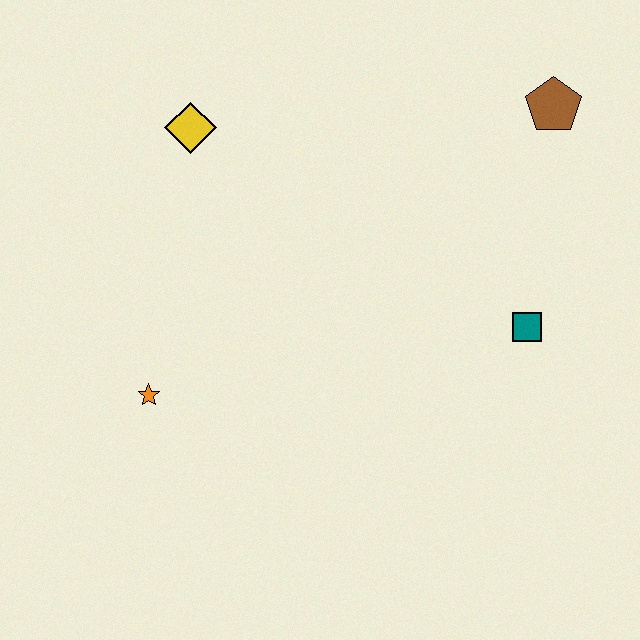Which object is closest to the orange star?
The yellow diamond is closest to the orange star.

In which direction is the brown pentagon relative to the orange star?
The brown pentagon is to the right of the orange star.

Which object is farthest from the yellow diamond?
The teal square is farthest from the yellow diamond.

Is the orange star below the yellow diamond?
Yes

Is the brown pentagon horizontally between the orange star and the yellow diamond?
No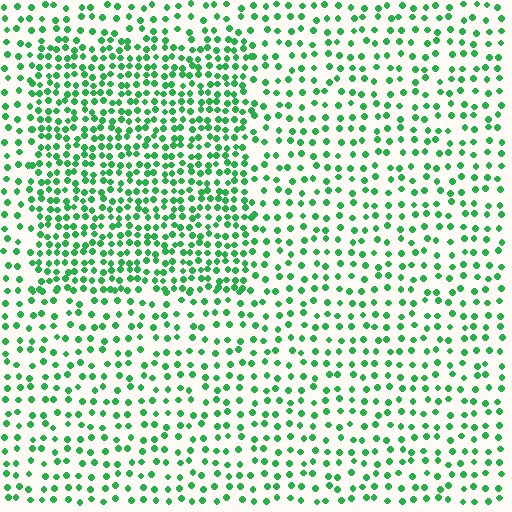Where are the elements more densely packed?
The elements are more densely packed inside the rectangle boundary.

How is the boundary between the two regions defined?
The boundary is defined by a change in element density (approximately 1.9x ratio). All elements are the same color, size, and shape.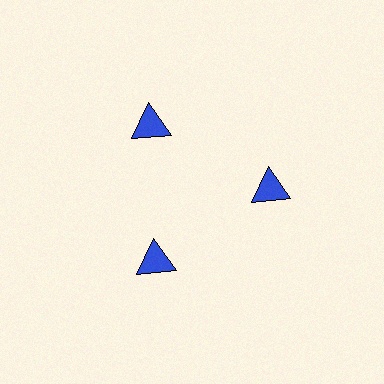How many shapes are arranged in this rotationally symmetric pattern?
There are 3 shapes, arranged in 3 groups of 1.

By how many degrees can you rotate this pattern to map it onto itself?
The pattern maps onto itself every 120 degrees of rotation.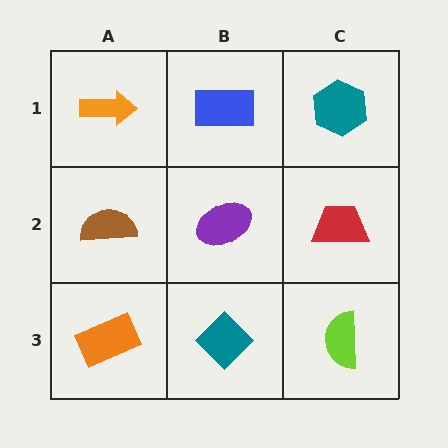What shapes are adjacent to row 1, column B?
A purple ellipse (row 2, column B), an orange arrow (row 1, column A), a teal hexagon (row 1, column C).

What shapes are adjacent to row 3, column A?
A brown semicircle (row 2, column A), a teal diamond (row 3, column B).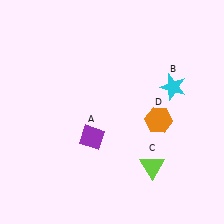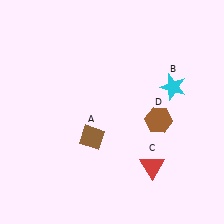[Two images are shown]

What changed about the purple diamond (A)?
In Image 1, A is purple. In Image 2, it changed to brown.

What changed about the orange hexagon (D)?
In Image 1, D is orange. In Image 2, it changed to brown.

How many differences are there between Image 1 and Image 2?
There are 3 differences between the two images.